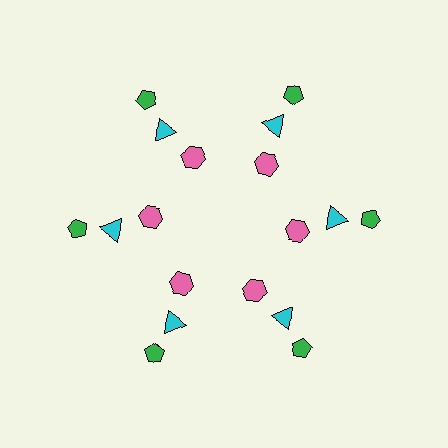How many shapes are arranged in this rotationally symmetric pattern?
There are 18 shapes, arranged in 6 groups of 3.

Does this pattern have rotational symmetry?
Yes, this pattern has 6-fold rotational symmetry. It looks the same after rotating 60 degrees around the center.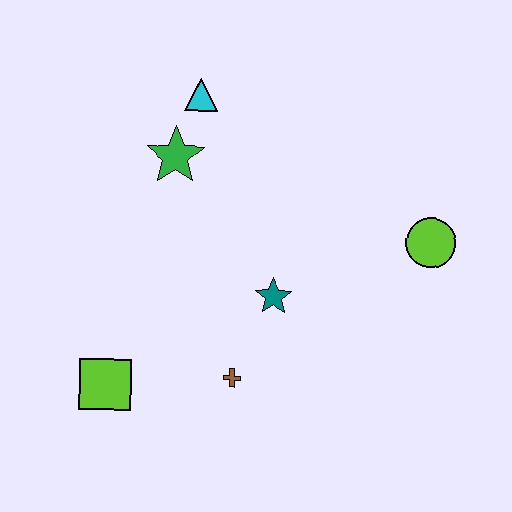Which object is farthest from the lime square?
The lime circle is farthest from the lime square.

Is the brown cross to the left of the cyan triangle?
No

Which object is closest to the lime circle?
The teal star is closest to the lime circle.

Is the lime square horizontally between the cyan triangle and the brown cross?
No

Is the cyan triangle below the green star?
No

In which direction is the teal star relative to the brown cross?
The teal star is above the brown cross.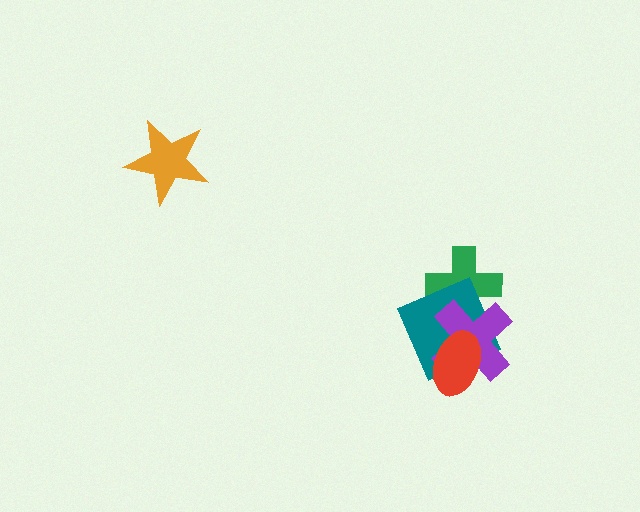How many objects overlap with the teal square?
3 objects overlap with the teal square.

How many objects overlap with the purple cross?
3 objects overlap with the purple cross.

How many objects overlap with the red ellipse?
2 objects overlap with the red ellipse.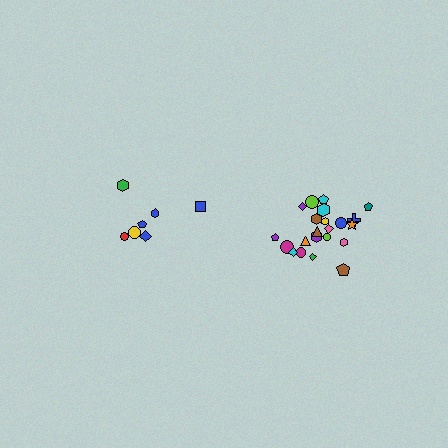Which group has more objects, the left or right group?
The right group.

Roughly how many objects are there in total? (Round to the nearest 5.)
Roughly 30 objects in total.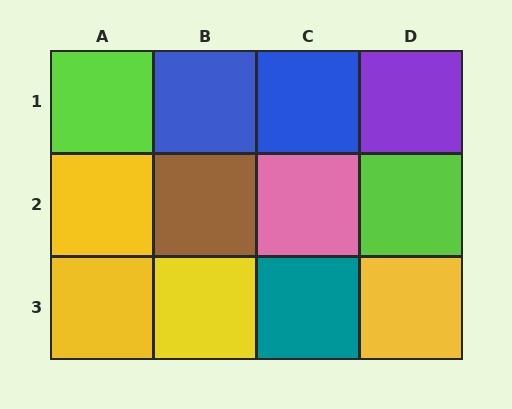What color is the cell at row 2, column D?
Lime.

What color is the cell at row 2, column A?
Yellow.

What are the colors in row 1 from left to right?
Lime, blue, blue, purple.